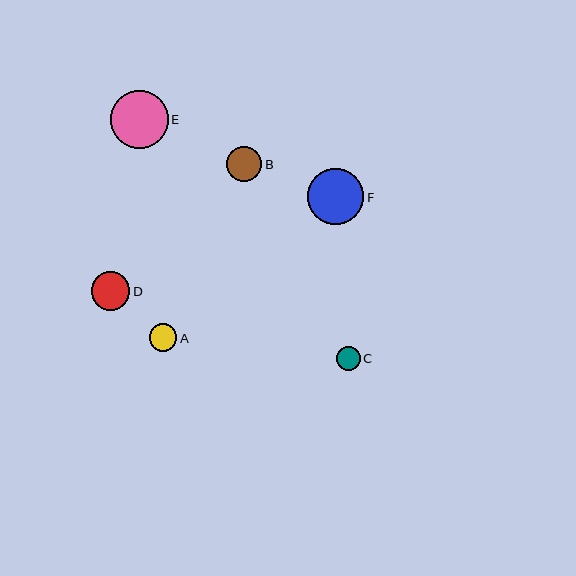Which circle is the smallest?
Circle C is the smallest with a size of approximately 23 pixels.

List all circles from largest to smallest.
From largest to smallest: E, F, D, B, A, C.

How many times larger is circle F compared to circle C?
Circle F is approximately 2.4 times the size of circle C.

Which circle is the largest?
Circle E is the largest with a size of approximately 58 pixels.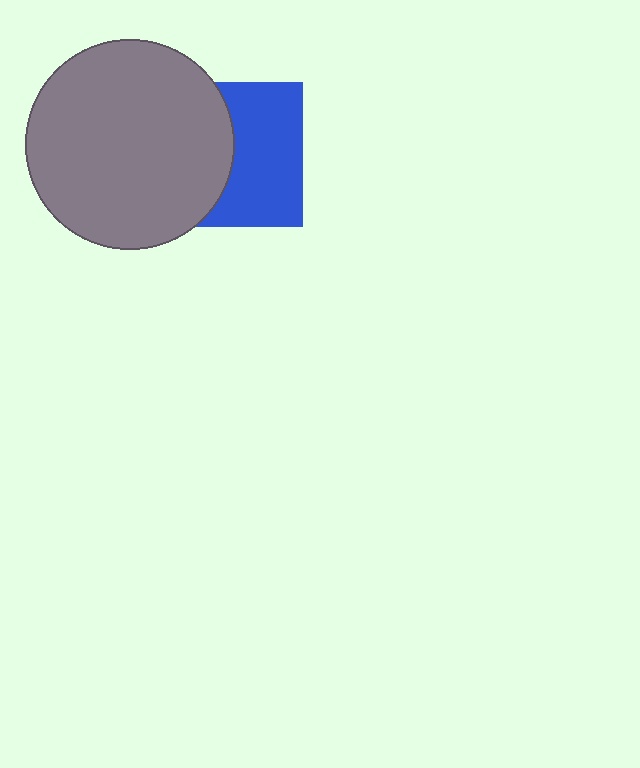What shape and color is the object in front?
The object in front is a gray circle.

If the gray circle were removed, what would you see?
You would see the complete blue square.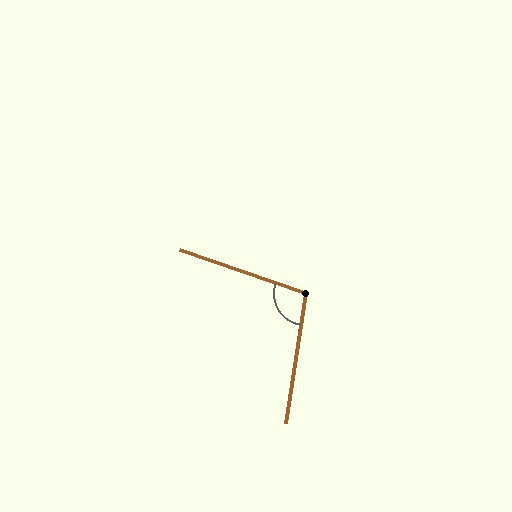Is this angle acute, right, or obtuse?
It is obtuse.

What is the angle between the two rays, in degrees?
Approximately 100 degrees.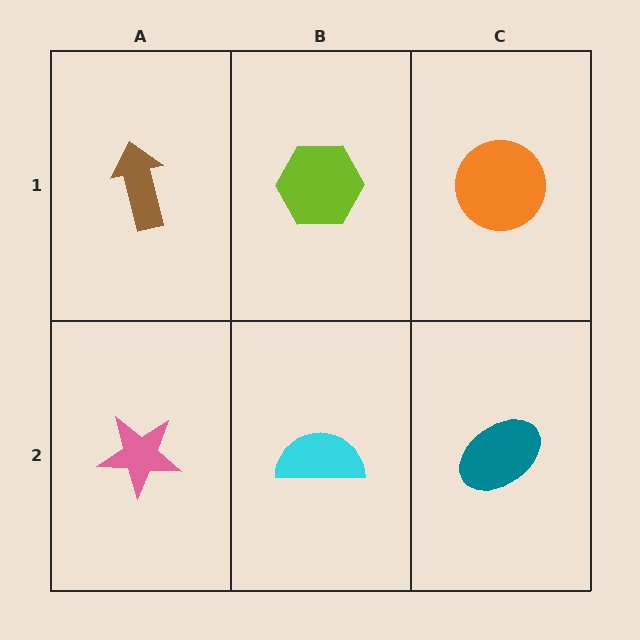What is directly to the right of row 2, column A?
A cyan semicircle.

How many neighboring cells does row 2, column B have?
3.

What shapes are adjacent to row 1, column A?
A pink star (row 2, column A), a lime hexagon (row 1, column B).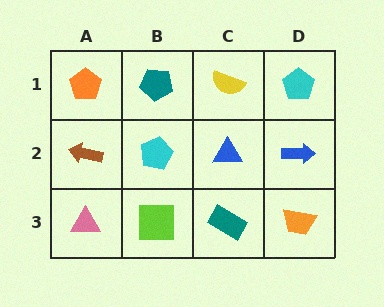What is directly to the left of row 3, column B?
A pink triangle.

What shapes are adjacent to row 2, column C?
A yellow semicircle (row 1, column C), a teal rectangle (row 3, column C), a cyan pentagon (row 2, column B), a blue arrow (row 2, column D).